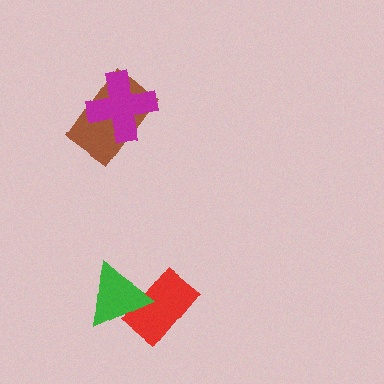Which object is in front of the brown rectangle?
The magenta cross is in front of the brown rectangle.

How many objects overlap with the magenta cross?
1 object overlaps with the magenta cross.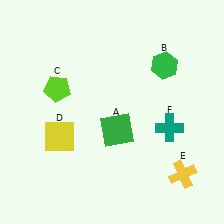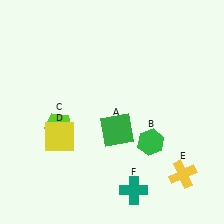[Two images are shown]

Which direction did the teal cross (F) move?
The teal cross (F) moved down.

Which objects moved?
The objects that moved are: the green hexagon (B), the lime pentagon (C), the teal cross (F).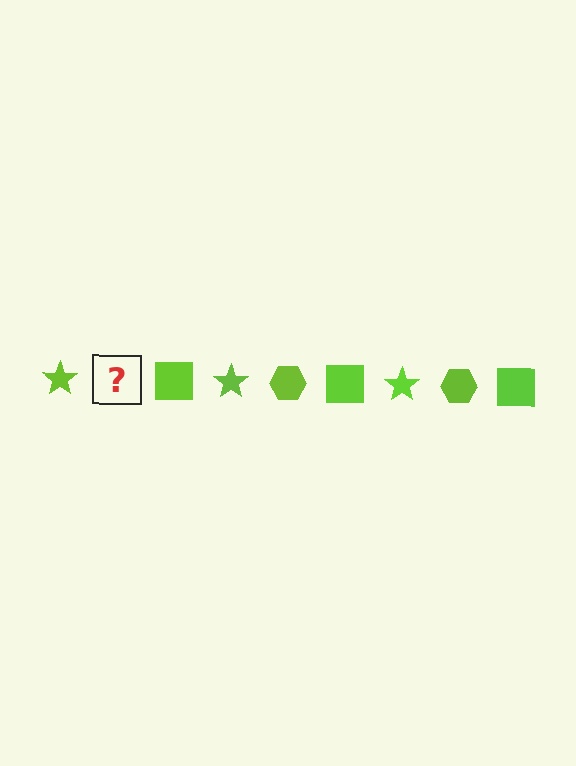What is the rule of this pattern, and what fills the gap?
The rule is that the pattern cycles through star, hexagon, square shapes in lime. The gap should be filled with a lime hexagon.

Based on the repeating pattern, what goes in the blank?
The blank should be a lime hexagon.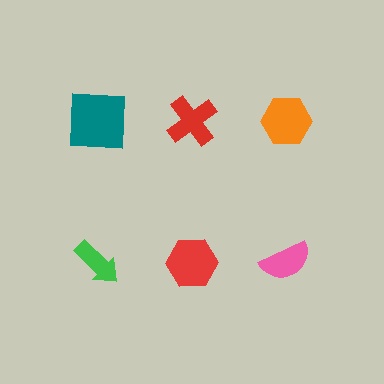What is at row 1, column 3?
An orange hexagon.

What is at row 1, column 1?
A teal square.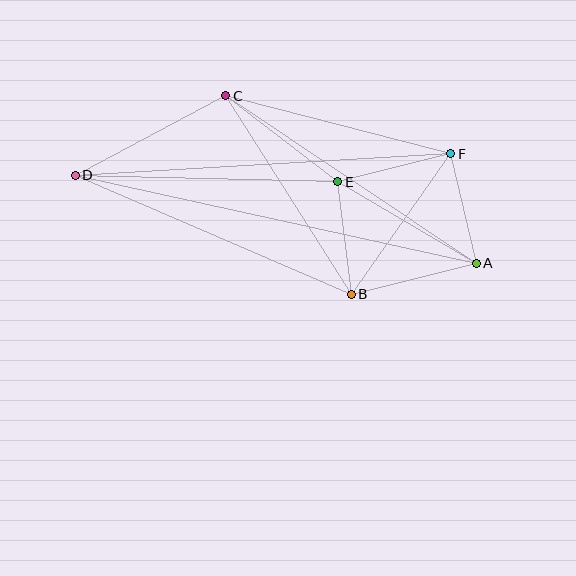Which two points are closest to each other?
Points A and F are closest to each other.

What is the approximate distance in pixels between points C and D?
The distance between C and D is approximately 171 pixels.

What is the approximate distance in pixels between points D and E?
The distance between D and E is approximately 263 pixels.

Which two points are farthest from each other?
Points A and D are farthest from each other.